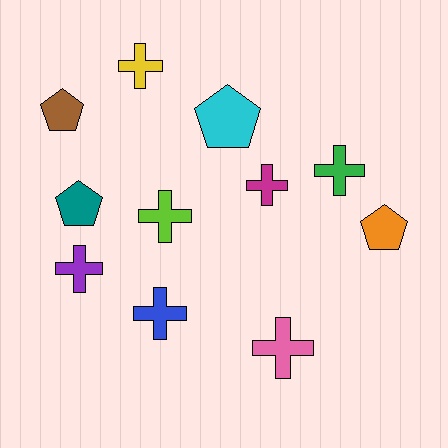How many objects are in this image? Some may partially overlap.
There are 11 objects.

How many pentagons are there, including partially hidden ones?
There are 4 pentagons.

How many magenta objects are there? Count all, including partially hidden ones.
There is 1 magenta object.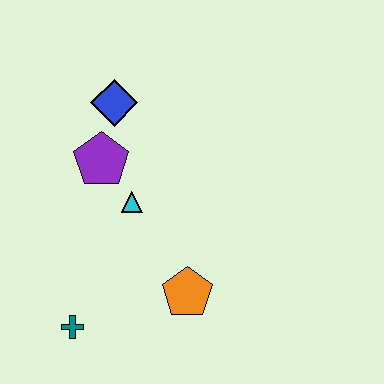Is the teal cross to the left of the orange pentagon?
Yes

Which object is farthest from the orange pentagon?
The blue diamond is farthest from the orange pentagon.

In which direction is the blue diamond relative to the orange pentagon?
The blue diamond is above the orange pentagon.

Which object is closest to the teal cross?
The orange pentagon is closest to the teal cross.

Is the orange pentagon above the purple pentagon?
No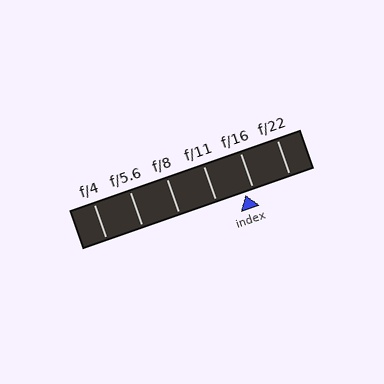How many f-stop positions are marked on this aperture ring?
There are 6 f-stop positions marked.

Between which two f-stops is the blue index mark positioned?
The index mark is between f/11 and f/16.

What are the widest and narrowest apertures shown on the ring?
The widest aperture shown is f/4 and the narrowest is f/22.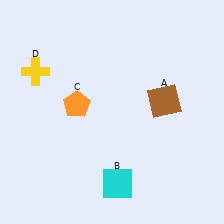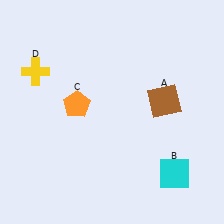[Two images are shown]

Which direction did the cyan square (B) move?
The cyan square (B) moved right.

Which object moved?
The cyan square (B) moved right.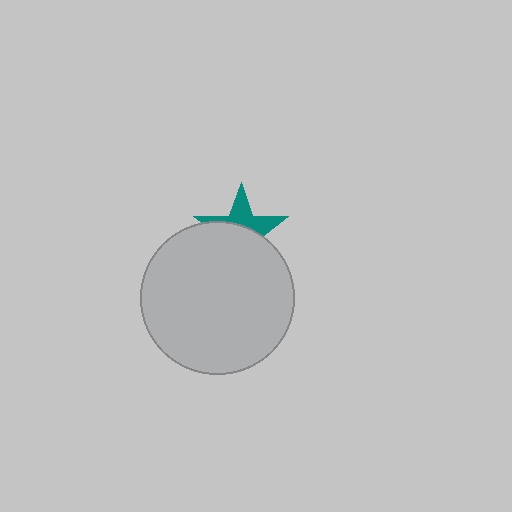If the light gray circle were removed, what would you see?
You would see the complete teal star.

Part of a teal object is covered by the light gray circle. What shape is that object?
It is a star.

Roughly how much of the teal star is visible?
A small part of it is visible (roughly 42%).